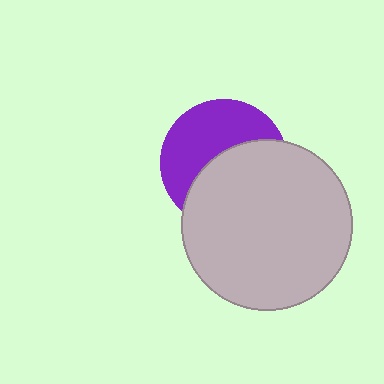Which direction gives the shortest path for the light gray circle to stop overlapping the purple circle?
Moving down gives the shortest separation.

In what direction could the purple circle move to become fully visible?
The purple circle could move up. That would shift it out from behind the light gray circle entirely.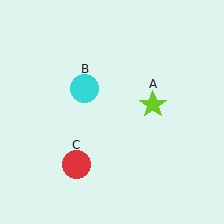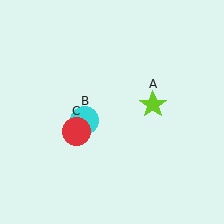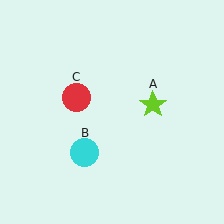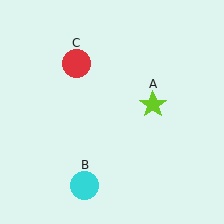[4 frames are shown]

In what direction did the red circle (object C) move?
The red circle (object C) moved up.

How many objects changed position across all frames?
2 objects changed position: cyan circle (object B), red circle (object C).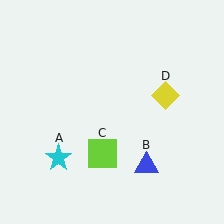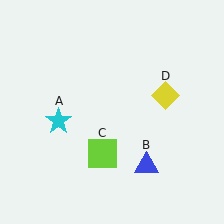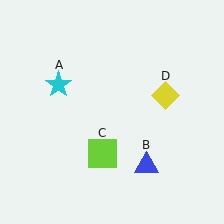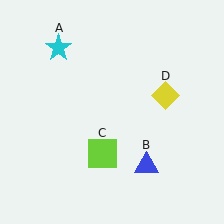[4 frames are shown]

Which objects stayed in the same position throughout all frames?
Blue triangle (object B) and lime square (object C) and yellow diamond (object D) remained stationary.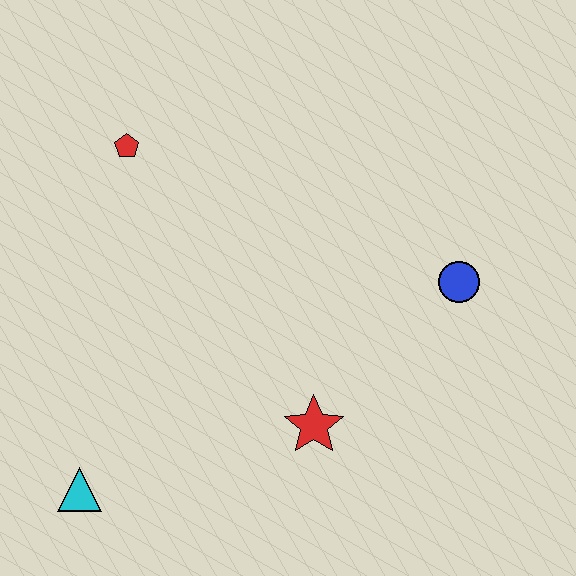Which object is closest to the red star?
The blue circle is closest to the red star.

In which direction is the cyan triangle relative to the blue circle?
The cyan triangle is to the left of the blue circle.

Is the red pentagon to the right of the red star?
No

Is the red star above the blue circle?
No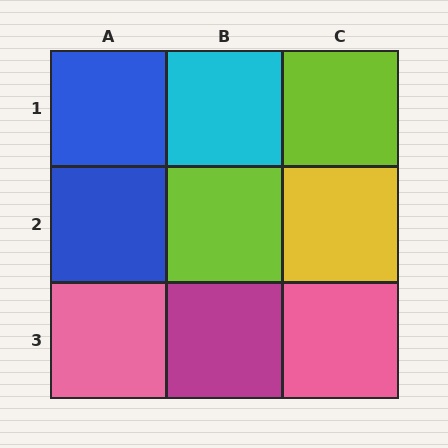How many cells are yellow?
1 cell is yellow.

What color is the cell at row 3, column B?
Magenta.